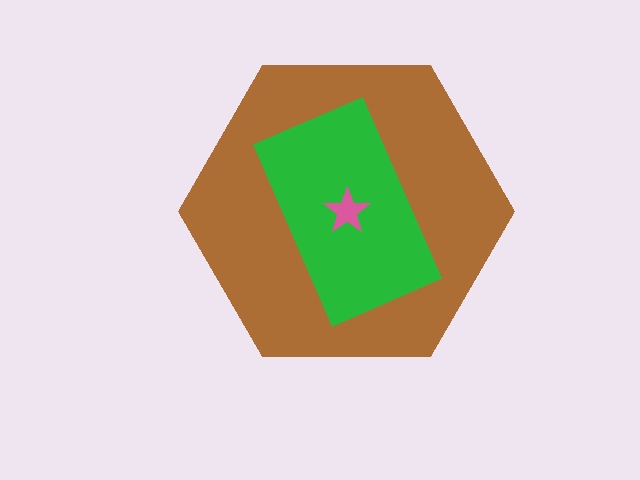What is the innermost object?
The pink star.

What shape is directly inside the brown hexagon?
The green rectangle.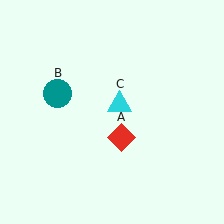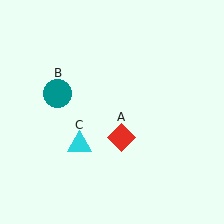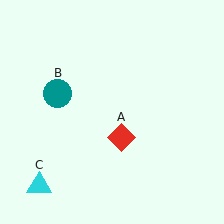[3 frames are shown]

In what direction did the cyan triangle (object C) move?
The cyan triangle (object C) moved down and to the left.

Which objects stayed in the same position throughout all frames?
Red diamond (object A) and teal circle (object B) remained stationary.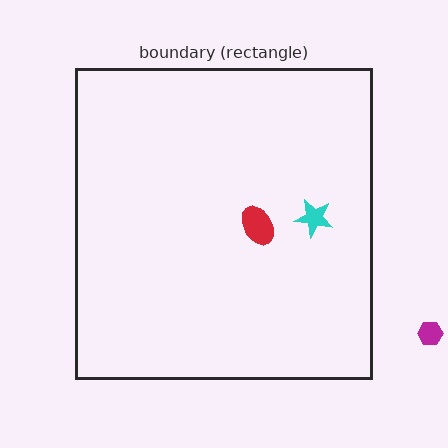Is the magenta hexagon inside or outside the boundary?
Outside.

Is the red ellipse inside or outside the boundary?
Inside.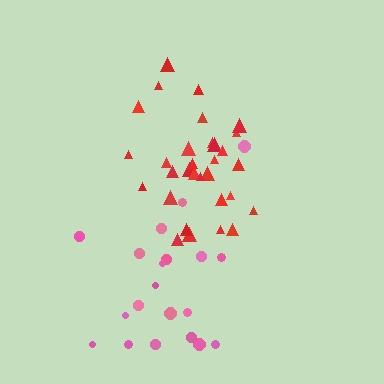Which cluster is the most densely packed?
Red.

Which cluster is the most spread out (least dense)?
Pink.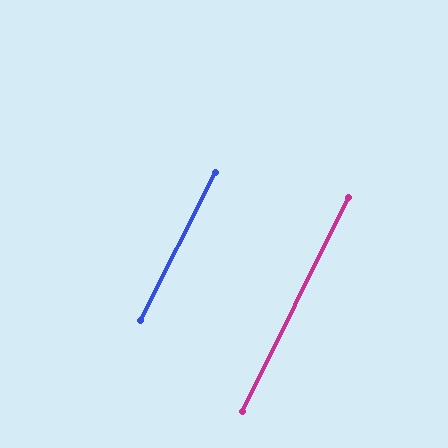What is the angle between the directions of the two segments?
Approximately 1 degree.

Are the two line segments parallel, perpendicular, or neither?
Parallel — their directions differ by only 0.8°.